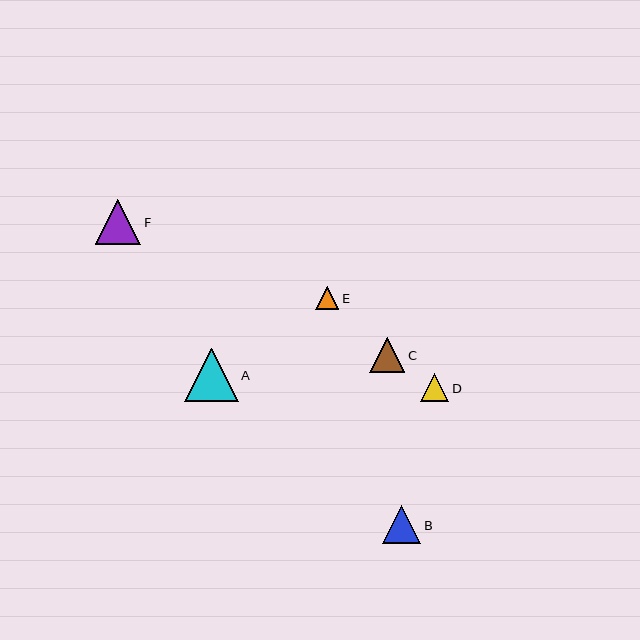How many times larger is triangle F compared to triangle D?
Triangle F is approximately 1.6 times the size of triangle D.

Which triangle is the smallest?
Triangle E is the smallest with a size of approximately 24 pixels.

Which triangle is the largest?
Triangle A is the largest with a size of approximately 53 pixels.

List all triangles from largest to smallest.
From largest to smallest: A, F, B, C, D, E.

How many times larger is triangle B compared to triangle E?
Triangle B is approximately 1.6 times the size of triangle E.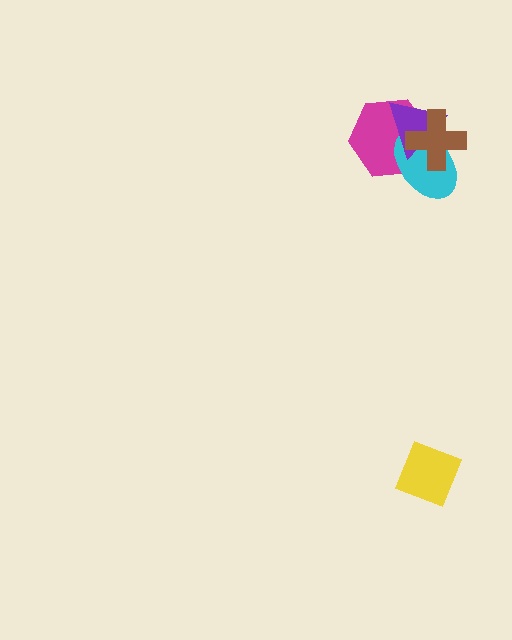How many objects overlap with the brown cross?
3 objects overlap with the brown cross.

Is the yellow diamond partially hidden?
No, no other shape covers it.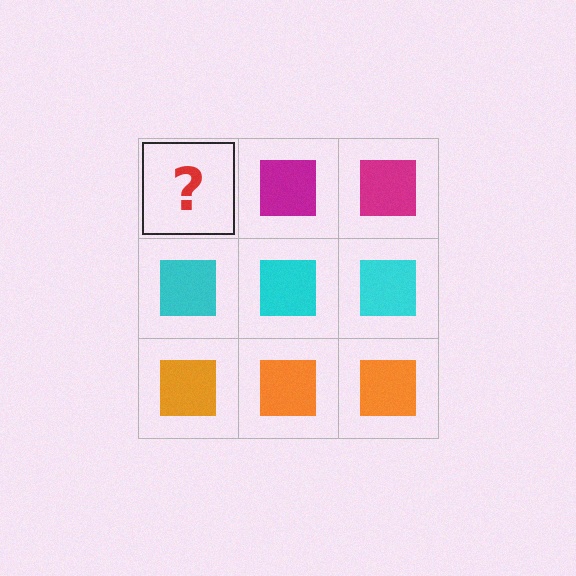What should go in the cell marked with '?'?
The missing cell should contain a magenta square.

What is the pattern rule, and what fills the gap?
The rule is that each row has a consistent color. The gap should be filled with a magenta square.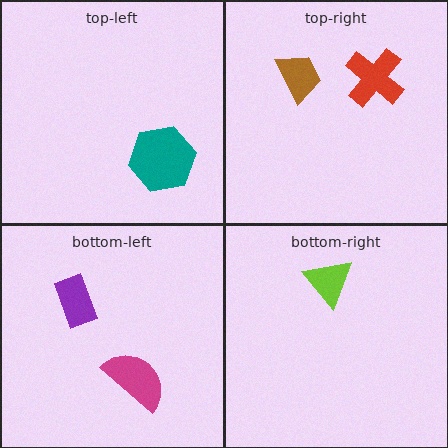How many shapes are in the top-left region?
1.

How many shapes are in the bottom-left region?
2.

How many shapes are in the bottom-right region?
1.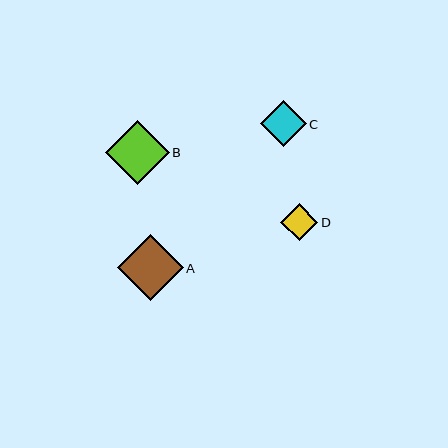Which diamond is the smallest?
Diamond D is the smallest with a size of approximately 37 pixels.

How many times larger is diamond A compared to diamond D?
Diamond A is approximately 1.8 times the size of diamond D.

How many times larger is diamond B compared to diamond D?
Diamond B is approximately 1.7 times the size of diamond D.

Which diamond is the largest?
Diamond A is the largest with a size of approximately 66 pixels.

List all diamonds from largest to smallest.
From largest to smallest: A, B, C, D.